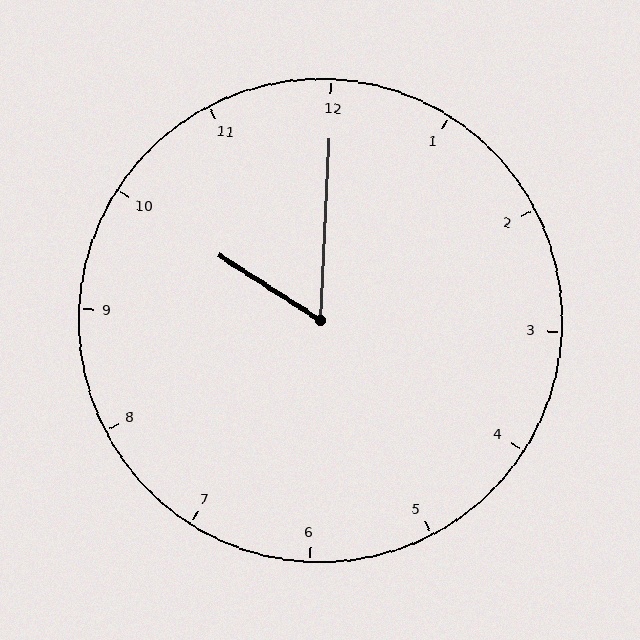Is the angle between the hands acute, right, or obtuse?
It is acute.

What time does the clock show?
10:00.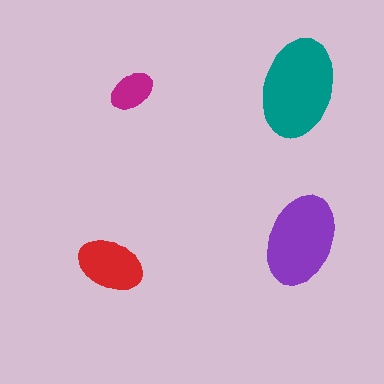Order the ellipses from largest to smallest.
the teal one, the purple one, the red one, the magenta one.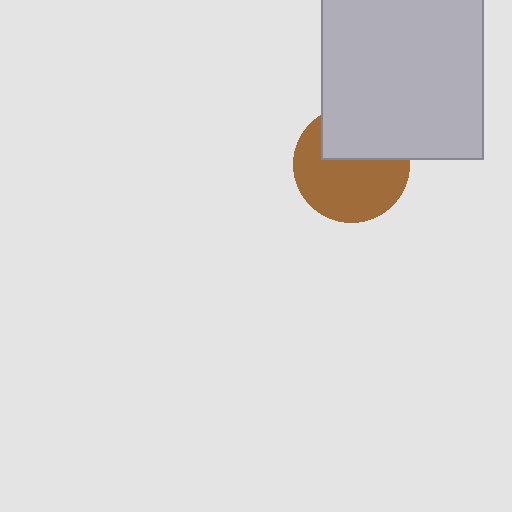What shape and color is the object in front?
The object in front is a light gray square.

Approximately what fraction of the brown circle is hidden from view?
Roughly 37% of the brown circle is hidden behind the light gray square.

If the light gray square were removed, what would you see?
You would see the complete brown circle.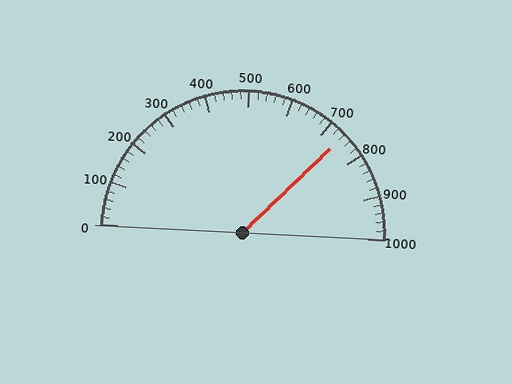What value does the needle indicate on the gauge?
The needle indicates approximately 740.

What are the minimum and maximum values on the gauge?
The gauge ranges from 0 to 1000.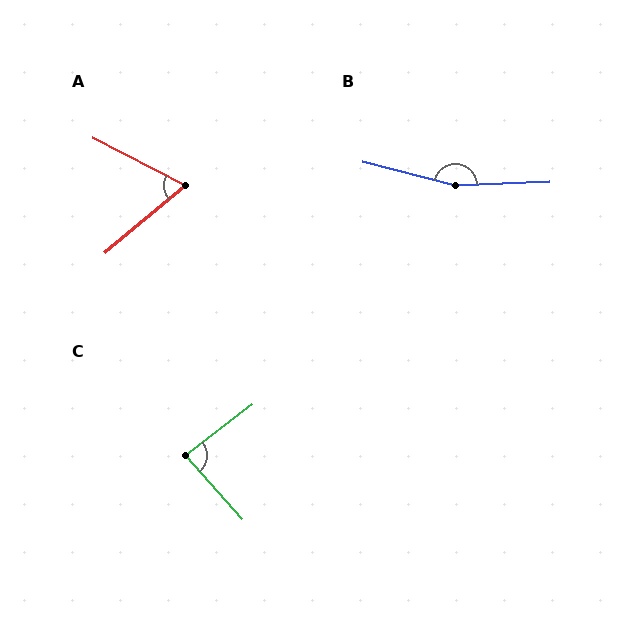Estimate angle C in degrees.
Approximately 86 degrees.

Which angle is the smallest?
A, at approximately 67 degrees.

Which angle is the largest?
B, at approximately 163 degrees.